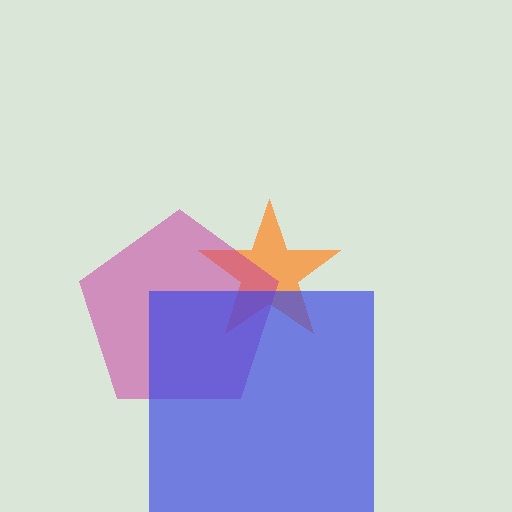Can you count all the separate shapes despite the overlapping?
Yes, there are 3 separate shapes.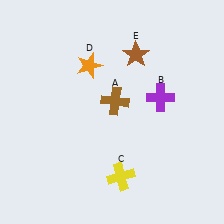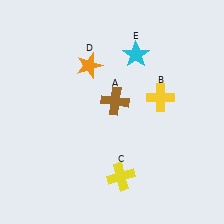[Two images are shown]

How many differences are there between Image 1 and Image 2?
There are 2 differences between the two images.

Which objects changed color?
B changed from purple to yellow. E changed from brown to cyan.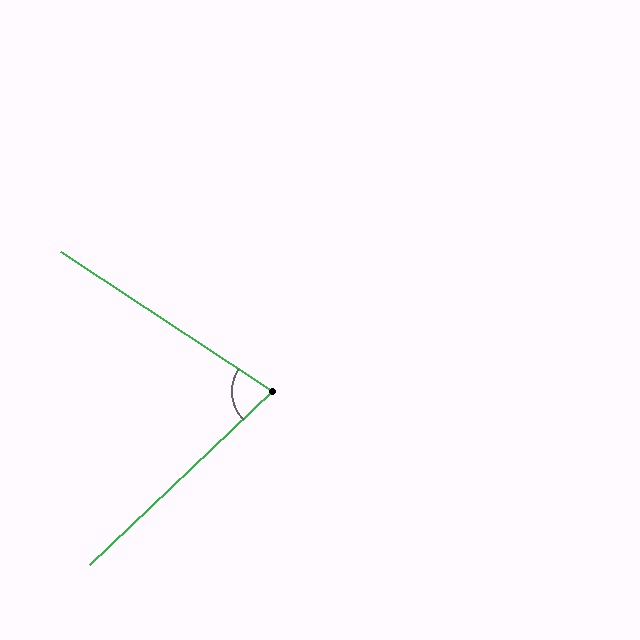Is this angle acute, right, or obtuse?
It is acute.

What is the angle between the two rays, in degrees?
Approximately 77 degrees.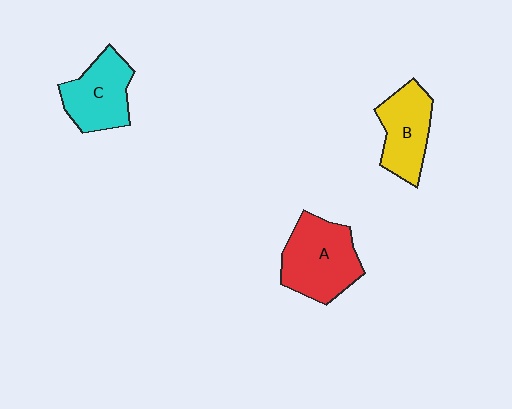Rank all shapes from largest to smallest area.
From largest to smallest: A (red), C (cyan), B (yellow).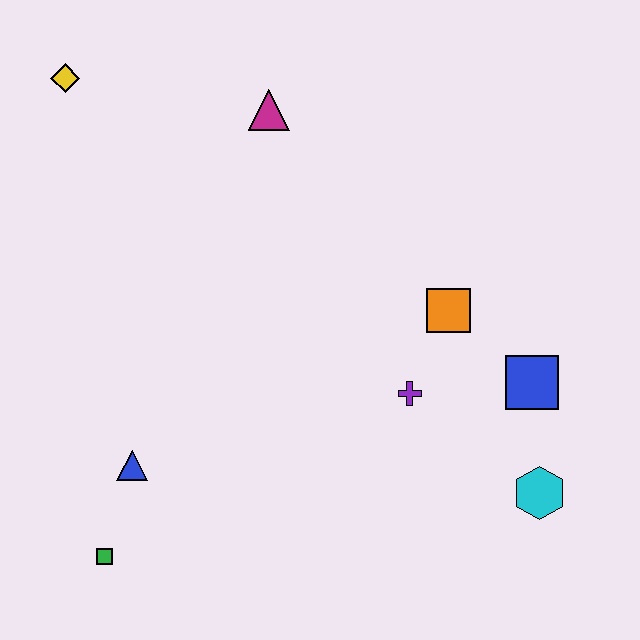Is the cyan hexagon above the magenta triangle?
No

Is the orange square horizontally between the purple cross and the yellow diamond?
No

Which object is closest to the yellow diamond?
The magenta triangle is closest to the yellow diamond.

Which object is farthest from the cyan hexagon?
The yellow diamond is farthest from the cyan hexagon.